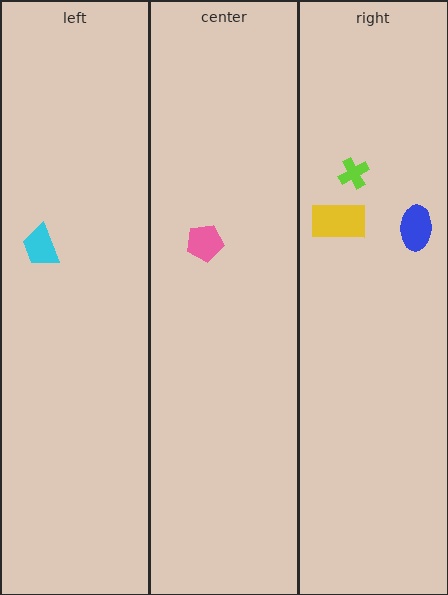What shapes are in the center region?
The pink pentagon.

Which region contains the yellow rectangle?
The right region.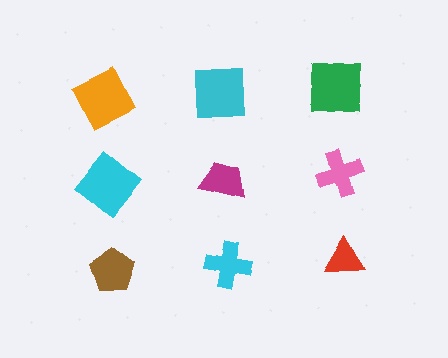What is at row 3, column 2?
A cyan cross.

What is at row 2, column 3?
A pink cross.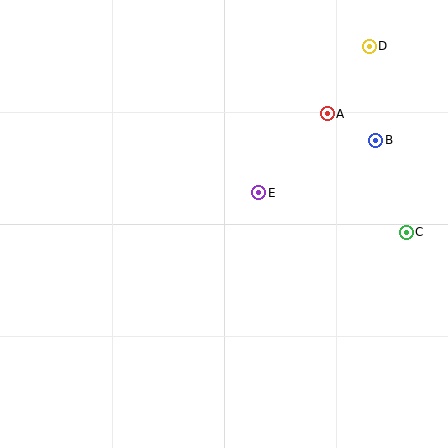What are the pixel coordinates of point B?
Point B is at (376, 140).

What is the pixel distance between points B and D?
The distance between B and D is 94 pixels.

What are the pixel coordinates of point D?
Point D is at (369, 46).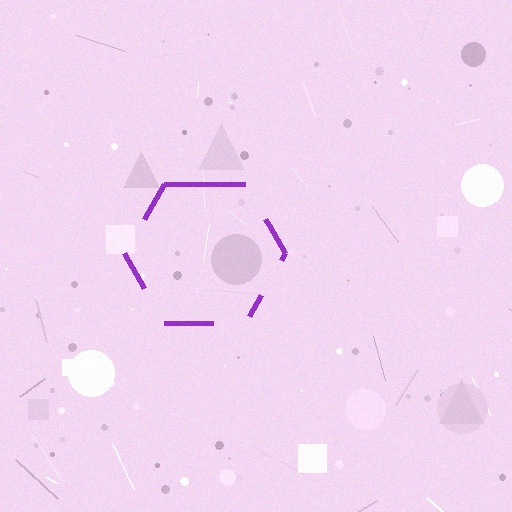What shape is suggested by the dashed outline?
The dashed outline suggests a hexagon.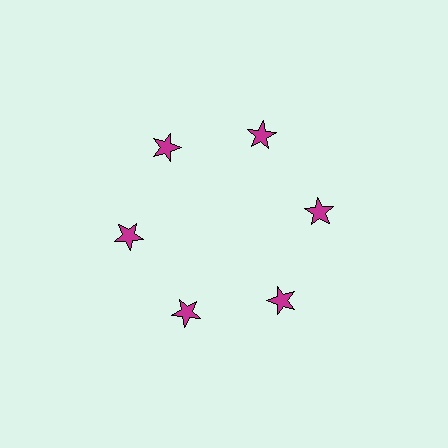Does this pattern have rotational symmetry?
Yes, this pattern has 6-fold rotational symmetry. It looks the same after rotating 60 degrees around the center.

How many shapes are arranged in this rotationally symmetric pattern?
There are 6 shapes, arranged in 6 groups of 1.